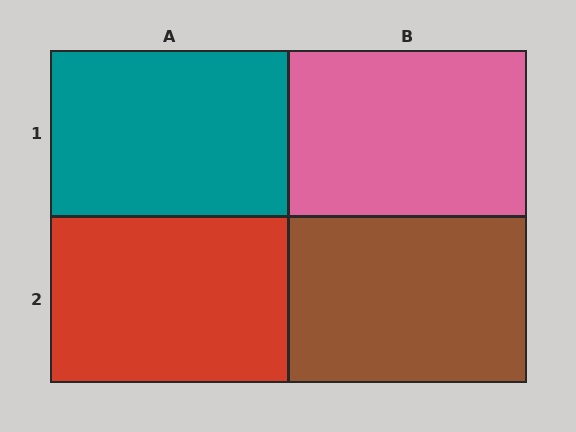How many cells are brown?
1 cell is brown.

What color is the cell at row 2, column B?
Brown.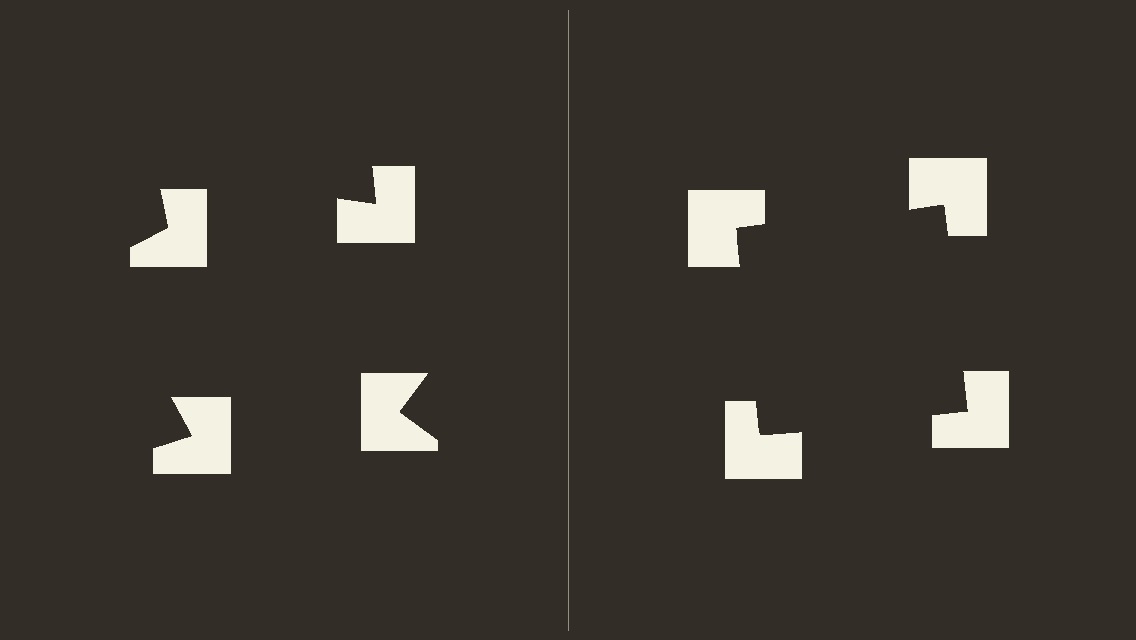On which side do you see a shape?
An illusory square appears on the right side. On the left side the wedge cuts are rotated, so no coherent shape forms.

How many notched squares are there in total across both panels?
8 — 4 on each side.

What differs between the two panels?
The notched squares are positioned identically on both sides; only the wedge orientations differ. On the right they align to a square; on the left they are misaligned.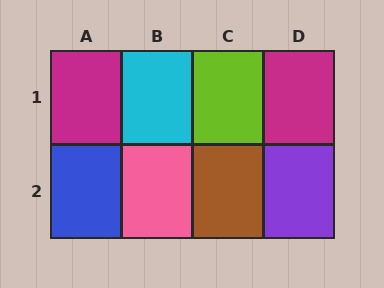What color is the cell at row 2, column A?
Blue.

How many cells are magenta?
2 cells are magenta.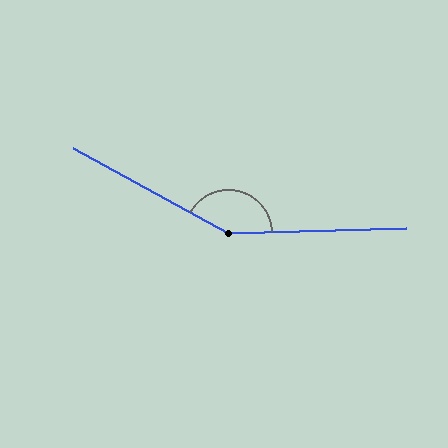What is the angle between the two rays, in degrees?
Approximately 149 degrees.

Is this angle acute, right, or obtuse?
It is obtuse.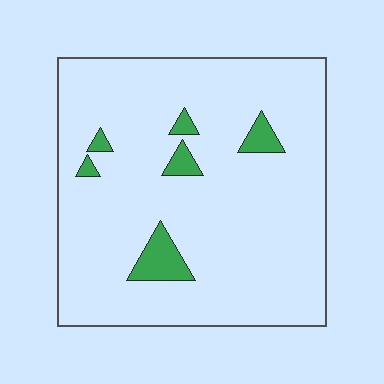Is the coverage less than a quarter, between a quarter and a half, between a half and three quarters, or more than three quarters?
Less than a quarter.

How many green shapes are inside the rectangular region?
6.